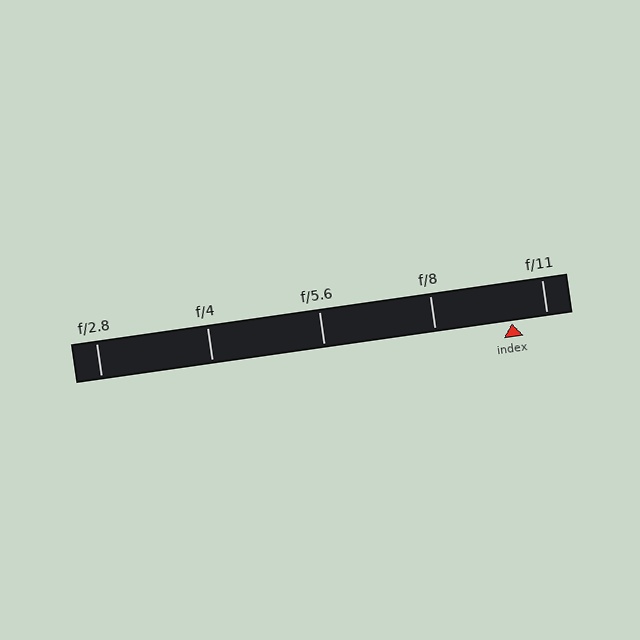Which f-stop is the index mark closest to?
The index mark is closest to f/11.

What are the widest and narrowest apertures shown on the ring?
The widest aperture shown is f/2.8 and the narrowest is f/11.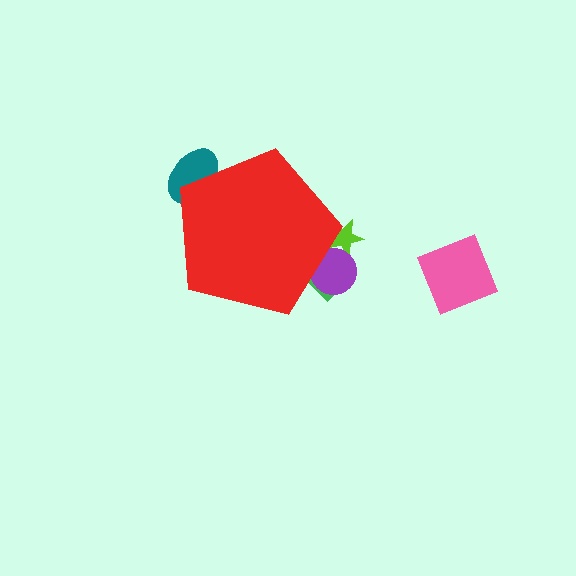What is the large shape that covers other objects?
A red pentagon.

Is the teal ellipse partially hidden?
Yes, the teal ellipse is partially hidden behind the red pentagon.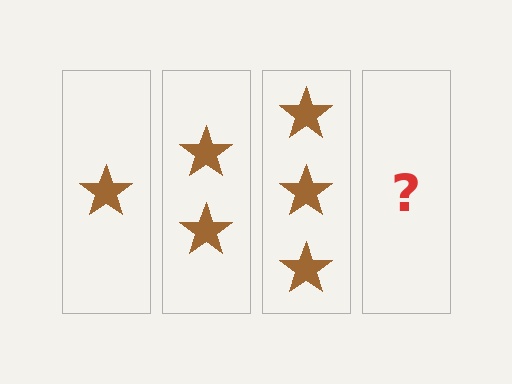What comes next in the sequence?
The next element should be 4 stars.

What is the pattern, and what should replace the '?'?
The pattern is that each step adds one more star. The '?' should be 4 stars.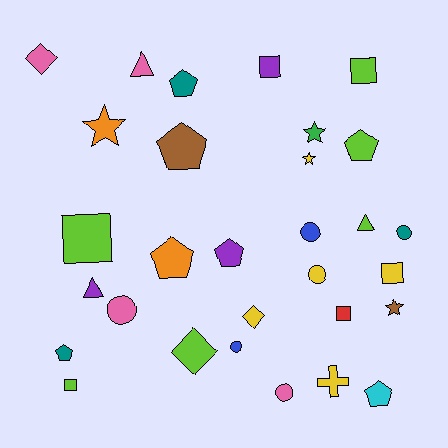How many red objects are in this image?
There is 1 red object.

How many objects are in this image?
There are 30 objects.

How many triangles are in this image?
There are 3 triangles.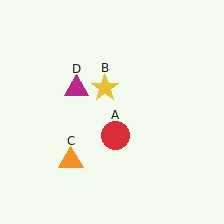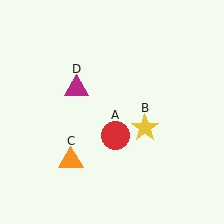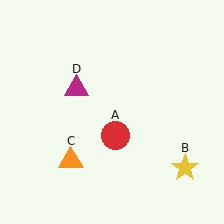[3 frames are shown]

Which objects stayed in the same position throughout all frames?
Red circle (object A) and orange triangle (object C) and magenta triangle (object D) remained stationary.